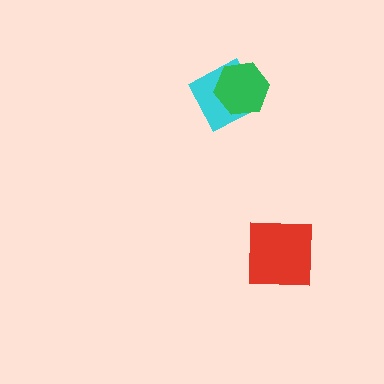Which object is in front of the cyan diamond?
The green hexagon is in front of the cyan diamond.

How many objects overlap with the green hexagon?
1 object overlaps with the green hexagon.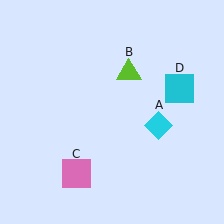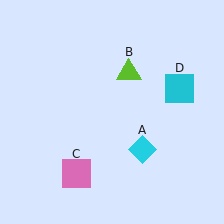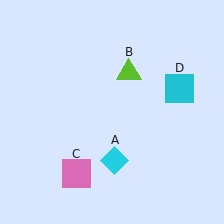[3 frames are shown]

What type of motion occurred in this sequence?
The cyan diamond (object A) rotated clockwise around the center of the scene.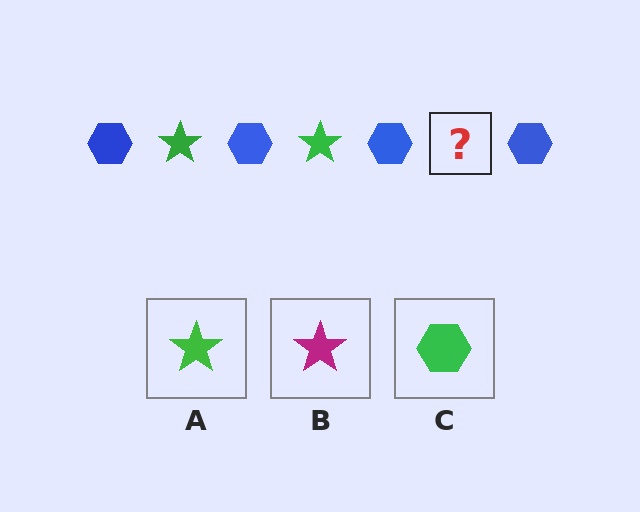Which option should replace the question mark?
Option A.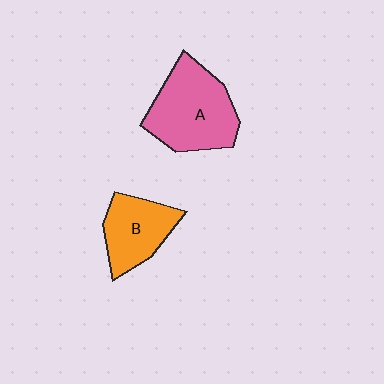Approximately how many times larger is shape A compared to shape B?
Approximately 1.5 times.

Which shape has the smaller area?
Shape B (orange).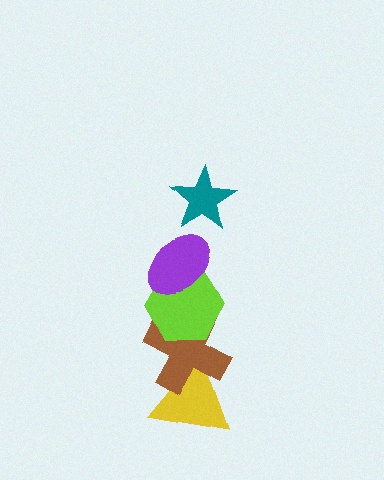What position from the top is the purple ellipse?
The purple ellipse is 2nd from the top.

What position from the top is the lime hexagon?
The lime hexagon is 3rd from the top.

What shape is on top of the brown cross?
The lime hexagon is on top of the brown cross.